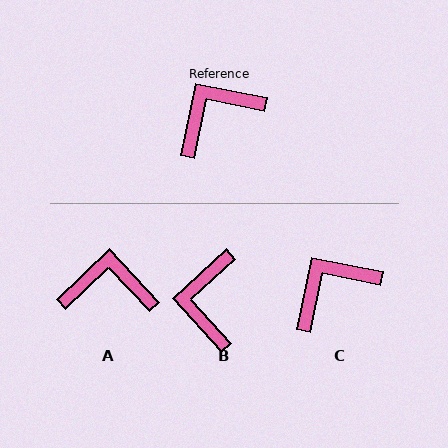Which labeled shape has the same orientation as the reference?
C.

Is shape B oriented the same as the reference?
No, it is off by about 54 degrees.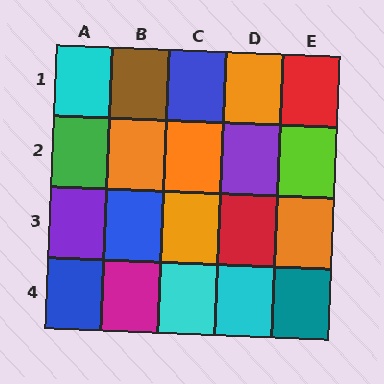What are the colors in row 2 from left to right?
Green, orange, orange, purple, lime.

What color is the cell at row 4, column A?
Blue.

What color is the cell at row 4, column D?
Cyan.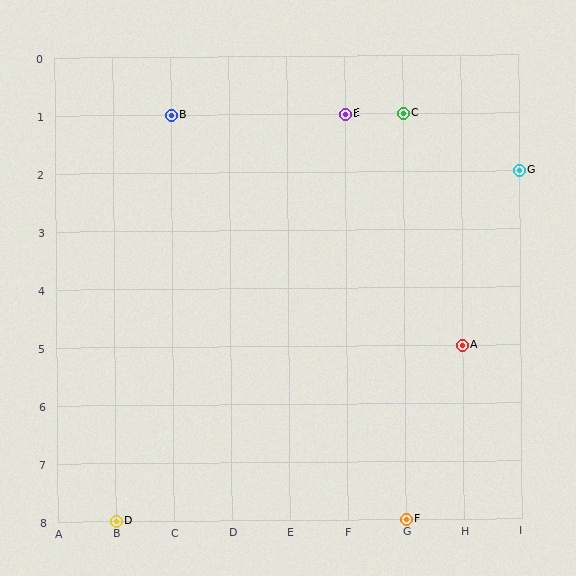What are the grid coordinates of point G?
Point G is at grid coordinates (I, 2).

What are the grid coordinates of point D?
Point D is at grid coordinates (B, 8).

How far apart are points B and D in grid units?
Points B and D are 1 column and 7 rows apart (about 7.1 grid units diagonally).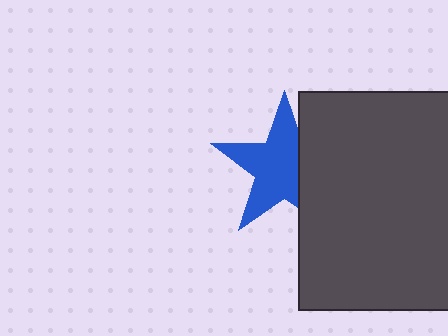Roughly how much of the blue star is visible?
Most of it is visible (roughly 67%).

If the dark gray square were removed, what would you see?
You would see the complete blue star.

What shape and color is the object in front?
The object in front is a dark gray square.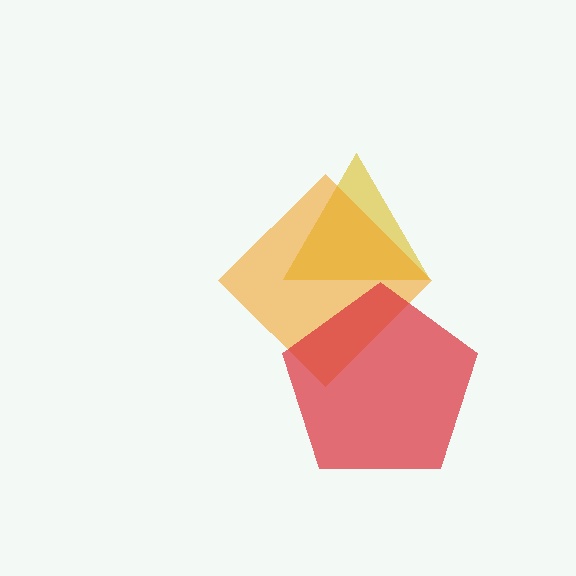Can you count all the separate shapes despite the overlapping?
Yes, there are 3 separate shapes.